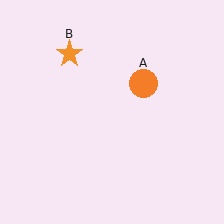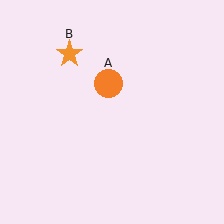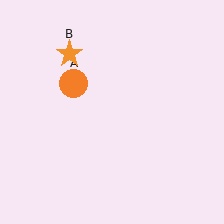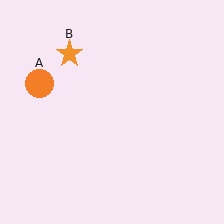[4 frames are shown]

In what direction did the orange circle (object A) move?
The orange circle (object A) moved left.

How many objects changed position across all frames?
1 object changed position: orange circle (object A).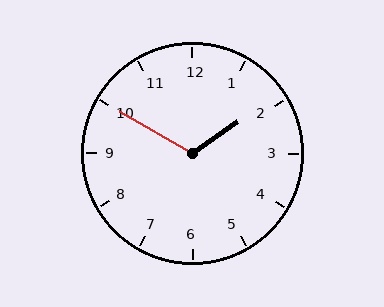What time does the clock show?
1:50.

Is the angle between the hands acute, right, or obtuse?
It is obtuse.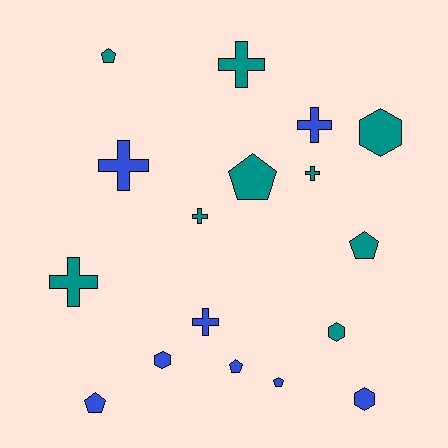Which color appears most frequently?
Teal, with 9 objects.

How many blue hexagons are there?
There are 2 blue hexagons.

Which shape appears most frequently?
Cross, with 7 objects.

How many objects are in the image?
There are 17 objects.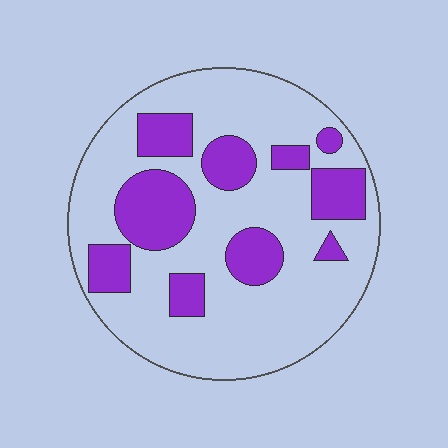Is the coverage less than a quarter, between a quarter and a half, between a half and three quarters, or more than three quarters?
Between a quarter and a half.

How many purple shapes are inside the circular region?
10.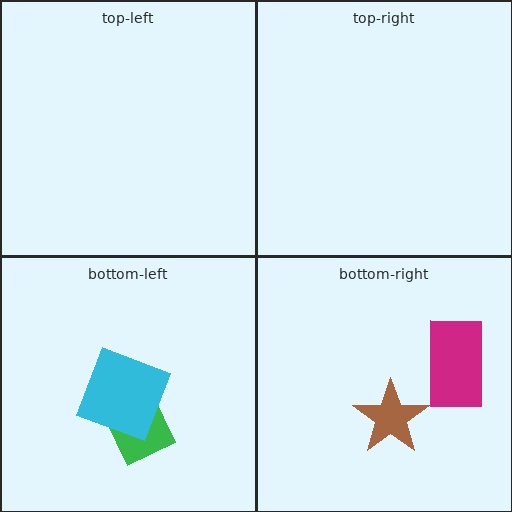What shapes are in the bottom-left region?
The green diamond, the cyan square.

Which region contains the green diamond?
The bottom-left region.